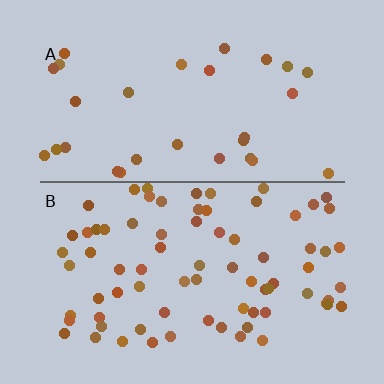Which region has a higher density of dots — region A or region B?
B (the bottom).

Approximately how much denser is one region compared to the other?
Approximately 2.5× — region B over region A.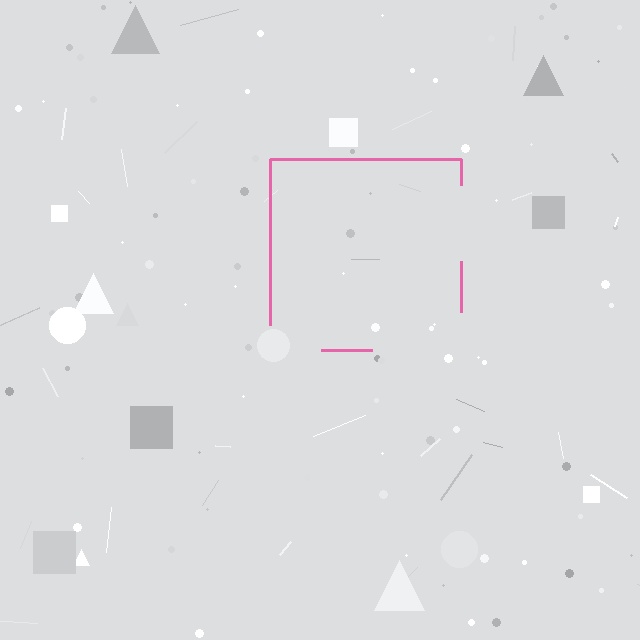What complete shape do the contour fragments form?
The contour fragments form a square.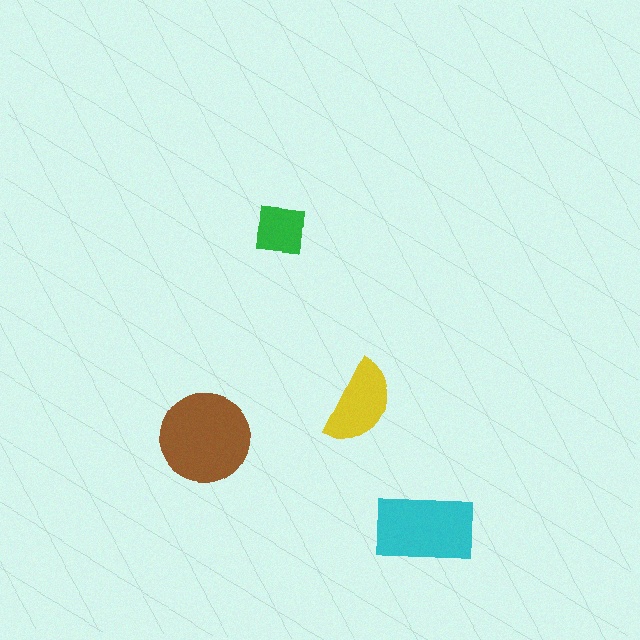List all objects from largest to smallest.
The brown circle, the cyan rectangle, the yellow semicircle, the green square.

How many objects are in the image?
There are 4 objects in the image.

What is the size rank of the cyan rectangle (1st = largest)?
2nd.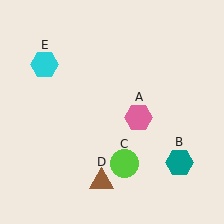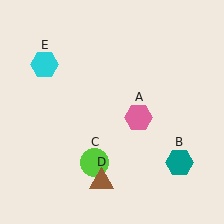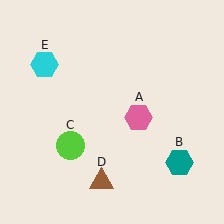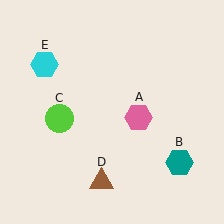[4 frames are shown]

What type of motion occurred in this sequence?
The lime circle (object C) rotated clockwise around the center of the scene.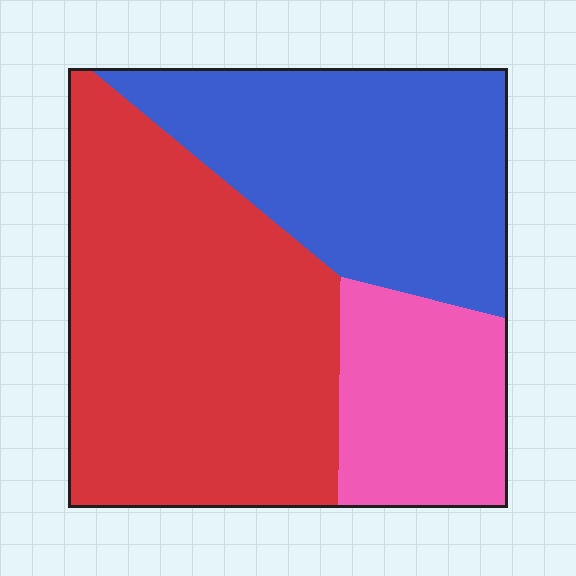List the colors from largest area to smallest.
From largest to smallest: red, blue, pink.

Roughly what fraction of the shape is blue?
Blue takes up about one third (1/3) of the shape.